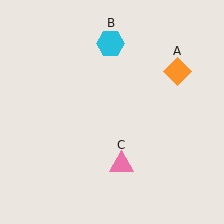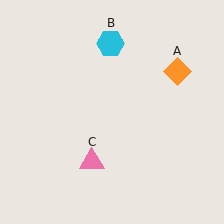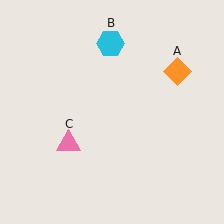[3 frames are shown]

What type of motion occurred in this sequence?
The pink triangle (object C) rotated clockwise around the center of the scene.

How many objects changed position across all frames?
1 object changed position: pink triangle (object C).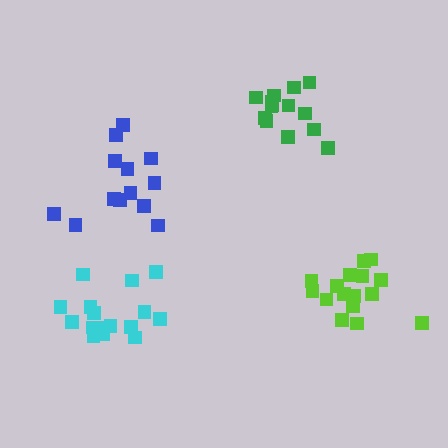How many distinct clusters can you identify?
There are 4 distinct clusters.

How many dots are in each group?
Group 1: 16 dots, Group 2: 14 dots, Group 3: 13 dots, Group 4: 16 dots (59 total).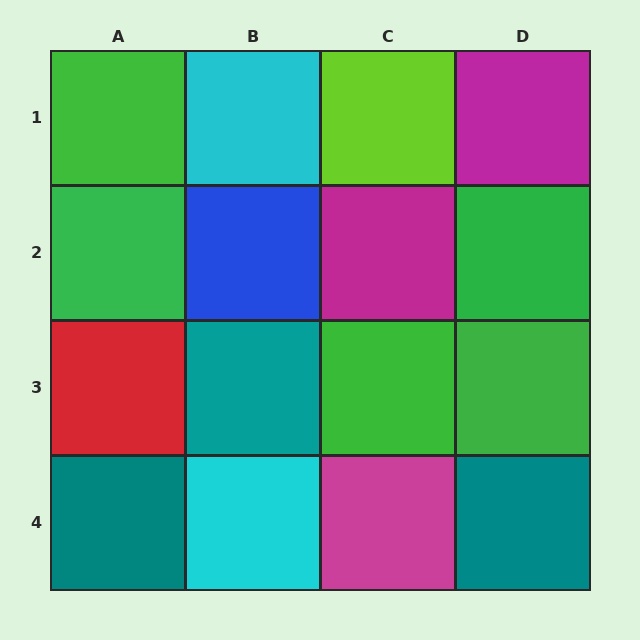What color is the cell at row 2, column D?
Green.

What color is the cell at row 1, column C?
Lime.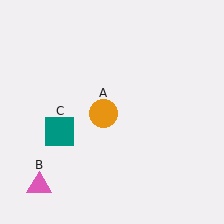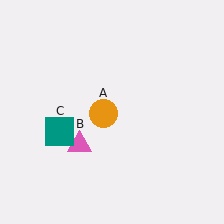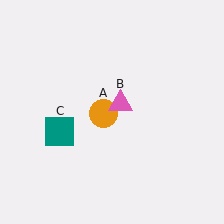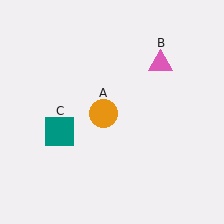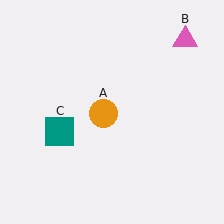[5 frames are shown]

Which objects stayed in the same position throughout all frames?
Orange circle (object A) and teal square (object C) remained stationary.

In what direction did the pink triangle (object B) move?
The pink triangle (object B) moved up and to the right.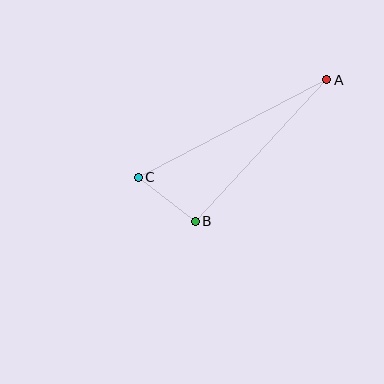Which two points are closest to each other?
Points B and C are closest to each other.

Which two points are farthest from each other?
Points A and C are farthest from each other.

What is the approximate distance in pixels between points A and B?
The distance between A and B is approximately 193 pixels.